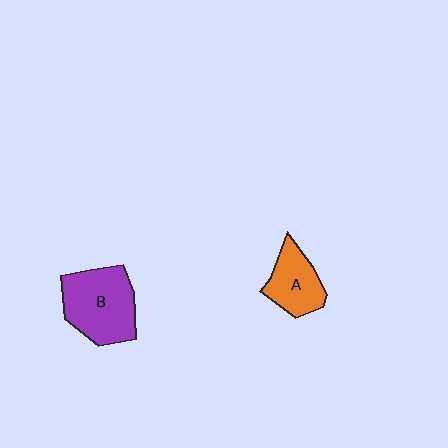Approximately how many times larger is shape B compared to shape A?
Approximately 1.6 times.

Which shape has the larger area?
Shape B (purple).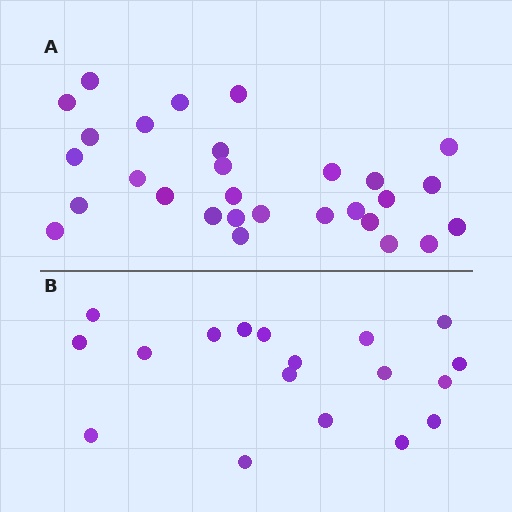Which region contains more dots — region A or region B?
Region A (the top region) has more dots.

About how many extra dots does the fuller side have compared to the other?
Region A has roughly 12 or so more dots than region B.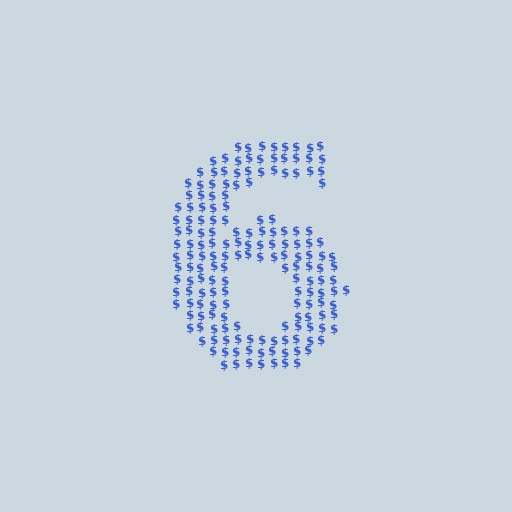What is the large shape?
The large shape is the digit 6.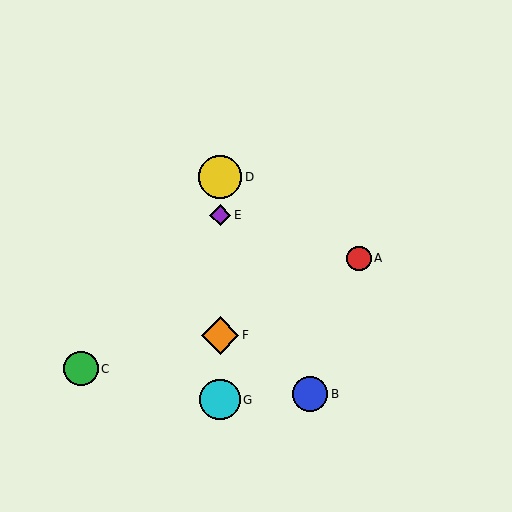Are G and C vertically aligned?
No, G is at x≈220 and C is at x≈81.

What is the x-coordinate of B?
Object B is at x≈310.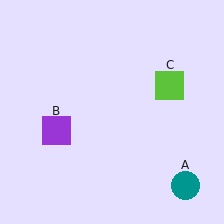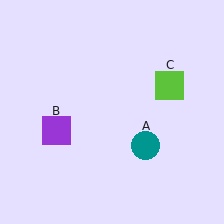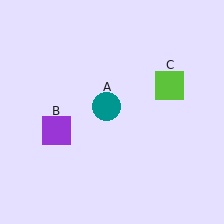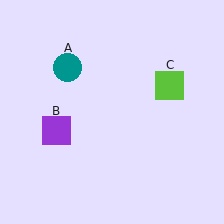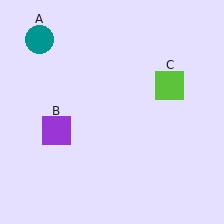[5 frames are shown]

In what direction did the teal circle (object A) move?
The teal circle (object A) moved up and to the left.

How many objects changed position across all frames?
1 object changed position: teal circle (object A).